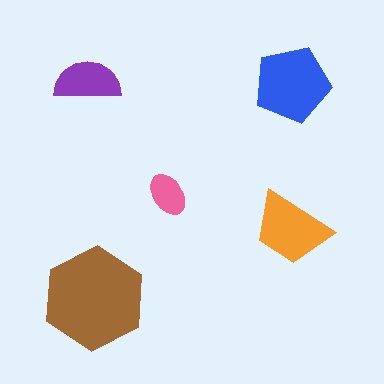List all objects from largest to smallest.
The brown hexagon, the blue pentagon, the orange trapezoid, the purple semicircle, the pink ellipse.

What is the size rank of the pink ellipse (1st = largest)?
5th.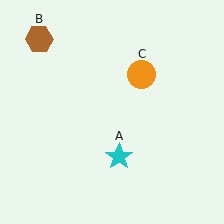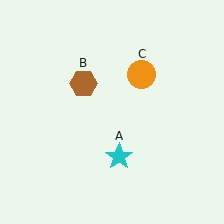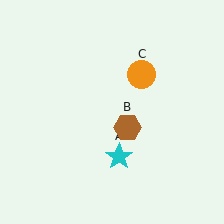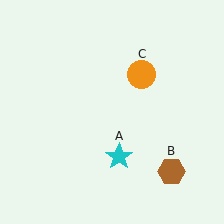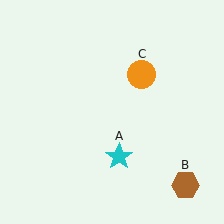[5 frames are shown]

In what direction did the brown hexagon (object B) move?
The brown hexagon (object B) moved down and to the right.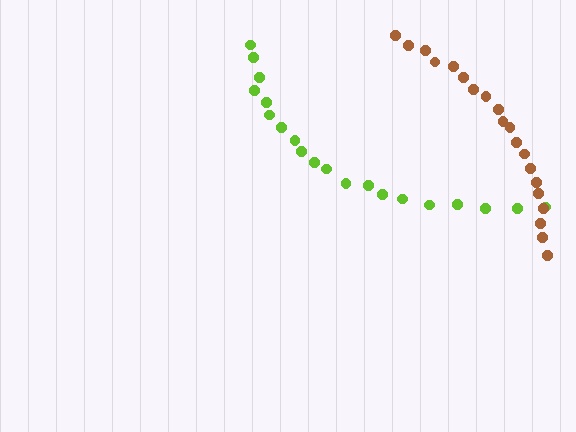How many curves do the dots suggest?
There are 2 distinct paths.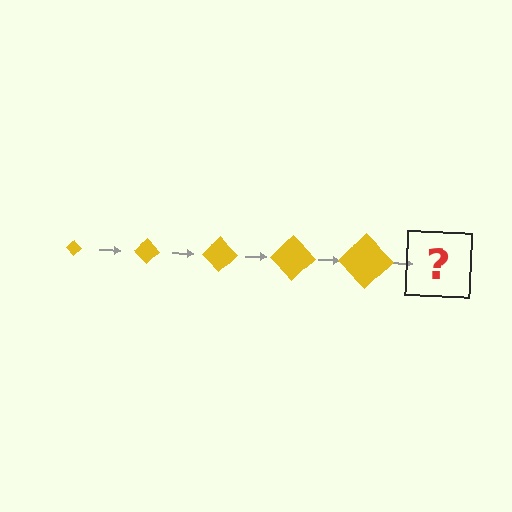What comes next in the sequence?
The next element should be a yellow diamond, larger than the previous one.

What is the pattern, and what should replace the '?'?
The pattern is that the diamond gets progressively larger each step. The '?' should be a yellow diamond, larger than the previous one.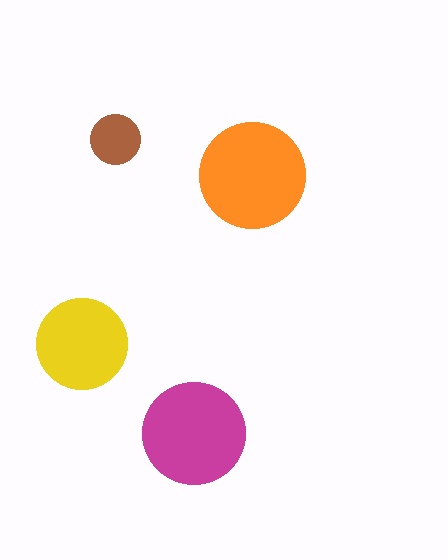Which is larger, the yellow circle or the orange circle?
The orange one.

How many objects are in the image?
There are 4 objects in the image.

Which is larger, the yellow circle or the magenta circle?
The magenta one.